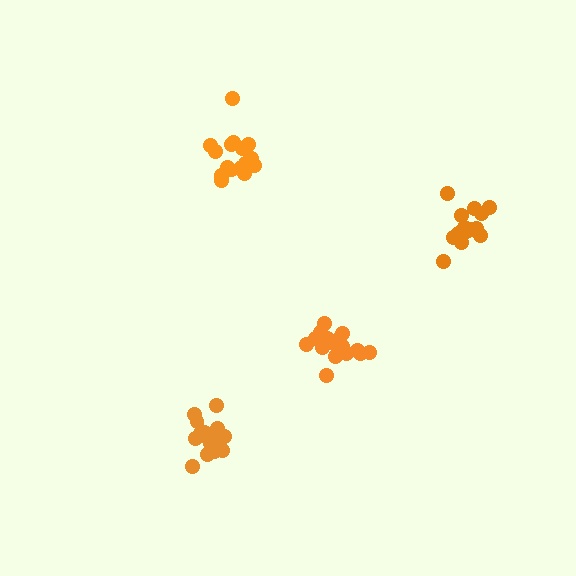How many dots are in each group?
Group 1: 16 dots, Group 2: 16 dots, Group 3: 18 dots, Group 4: 14 dots (64 total).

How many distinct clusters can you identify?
There are 4 distinct clusters.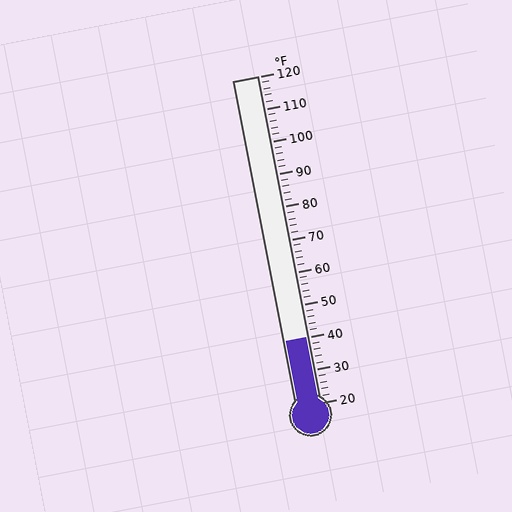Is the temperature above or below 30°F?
The temperature is above 30°F.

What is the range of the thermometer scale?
The thermometer scale ranges from 20°F to 120°F.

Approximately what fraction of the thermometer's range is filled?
The thermometer is filled to approximately 20% of its range.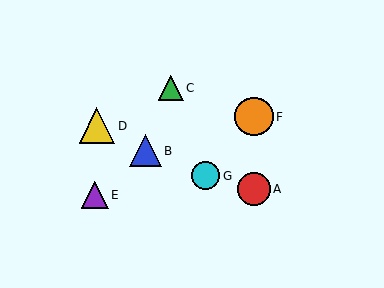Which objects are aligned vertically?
Objects A, F are aligned vertically.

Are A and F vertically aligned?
Yes, both are at x≈254.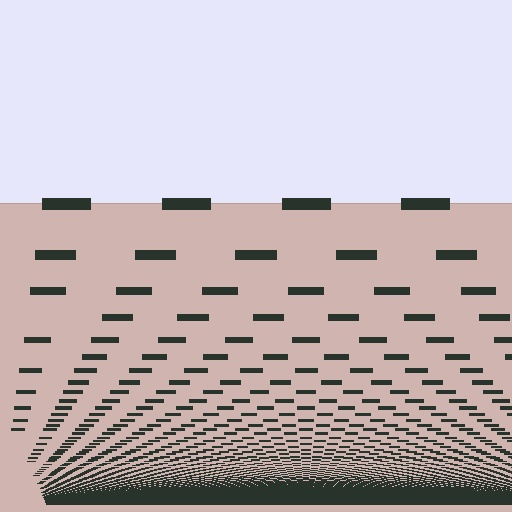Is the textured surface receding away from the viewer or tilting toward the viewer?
The surface appears to tilt toward the viewer. Texture elements get larger and sparser toward the top.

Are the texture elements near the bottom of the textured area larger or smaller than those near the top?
Smaller. The gradient is inverted — elements near the bottom are smaller and denser.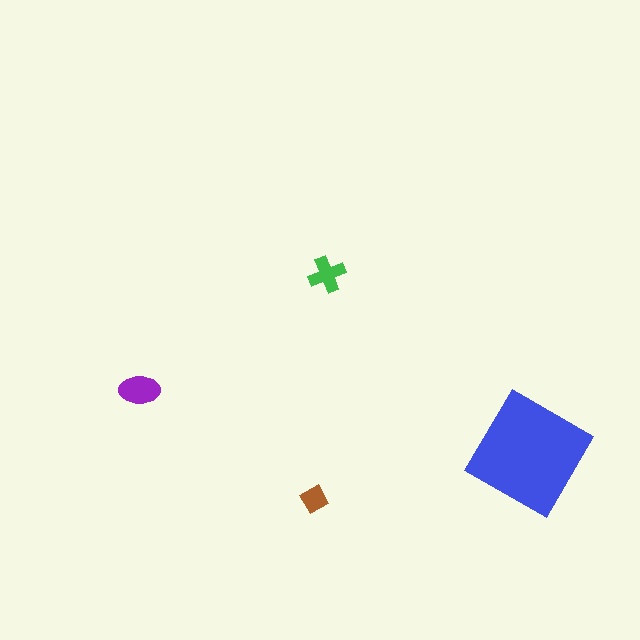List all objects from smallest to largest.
The brown diamond, the green cross, the purple ellipse, the blue diamond.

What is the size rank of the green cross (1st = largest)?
3rd.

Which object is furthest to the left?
The purple ellipse is leftmost.